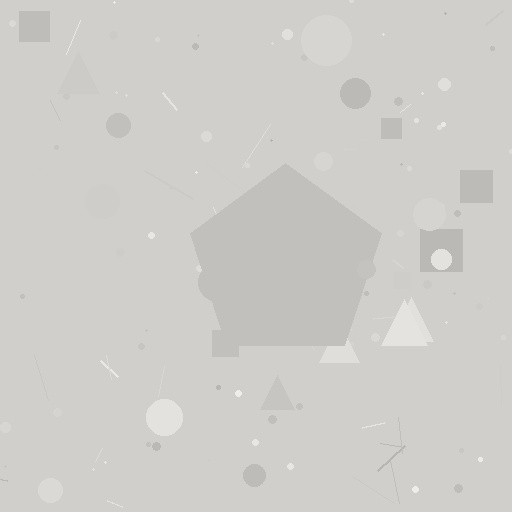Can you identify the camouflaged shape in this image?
The camouflaged shape is a pentagon.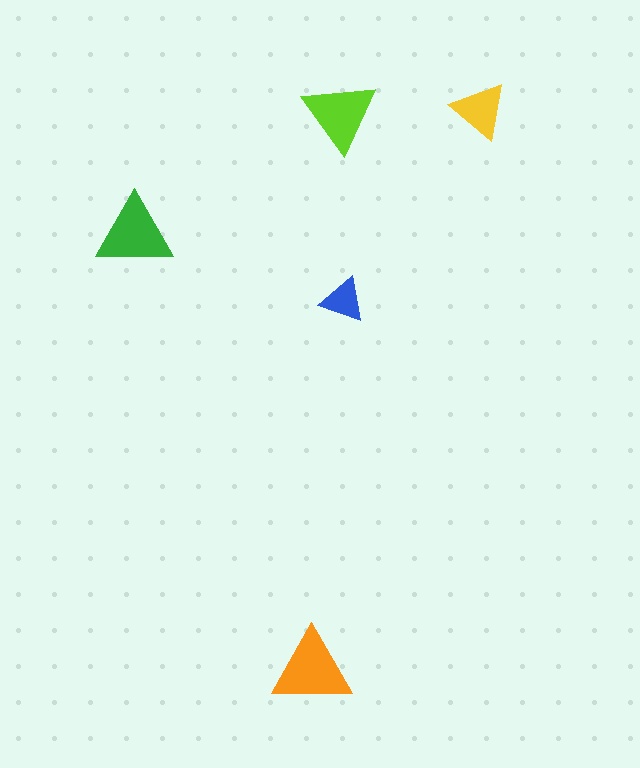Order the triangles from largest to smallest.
the orange one, the green one, the lime one, the yellow one, the blue one.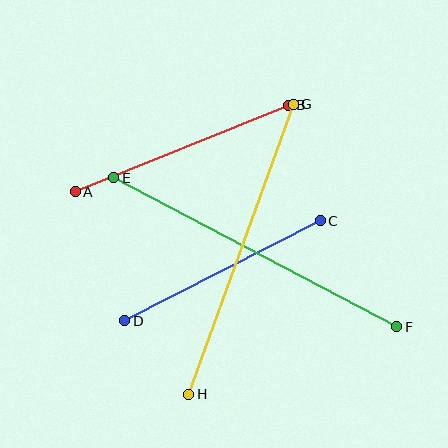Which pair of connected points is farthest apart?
Points E and F are farthest apart.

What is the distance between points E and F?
The distance is approximately 320 pixels.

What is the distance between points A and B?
The distance is approximately 230 pixels.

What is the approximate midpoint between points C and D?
The midpoint is at approximately (222, 271) pixels.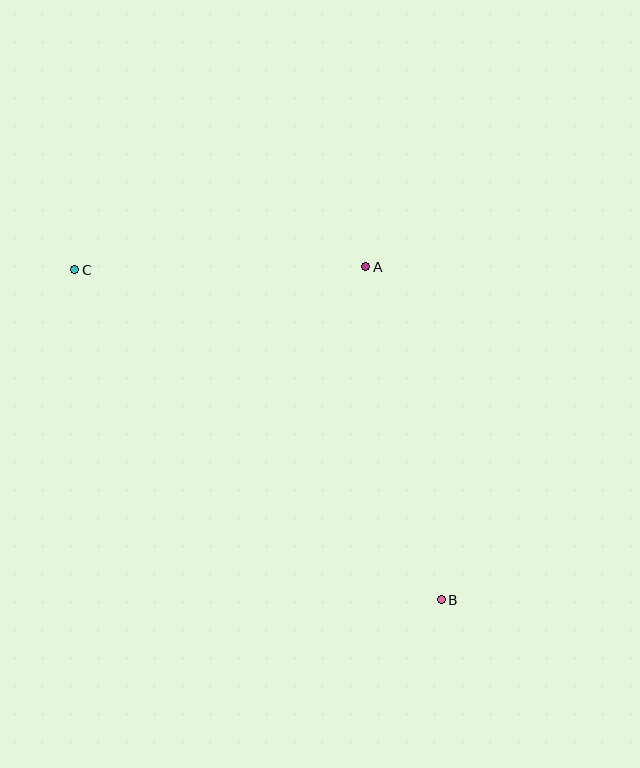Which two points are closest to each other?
Points A and C are closest to each other.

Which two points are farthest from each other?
Points B and C are farthest from each other.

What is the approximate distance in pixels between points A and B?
The distance between A and B is approximately 341 pixels.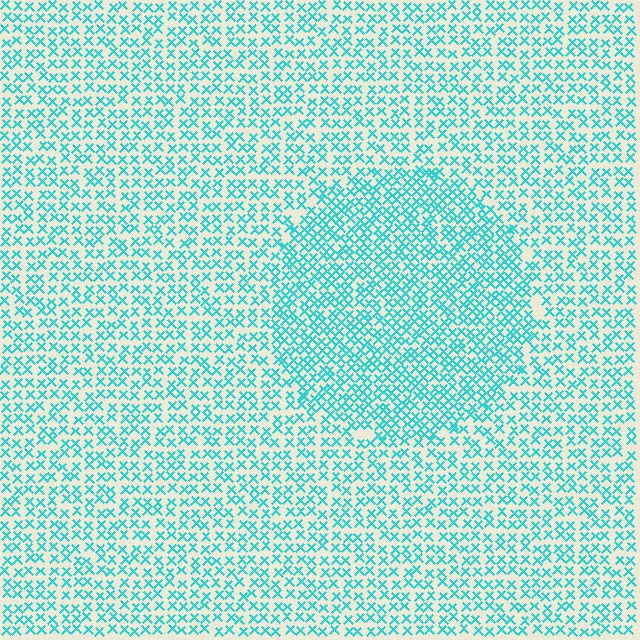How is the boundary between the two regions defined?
The boundary is defined by a change in element density (approximately 1.6x ratio). All elements are the same color, size, and shape.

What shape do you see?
I see a circle.